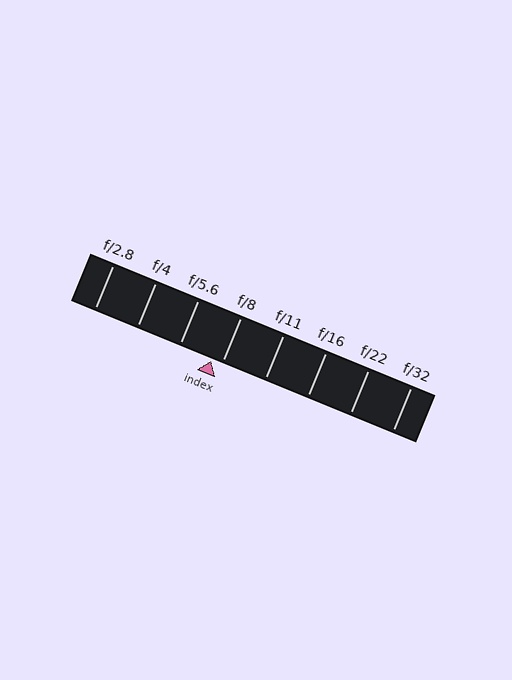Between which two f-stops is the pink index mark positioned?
The index mark is between f/5.6 and f/8.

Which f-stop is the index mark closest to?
The index mark is closest to f/8.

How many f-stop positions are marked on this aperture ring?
There are 8 f-stop positions marked.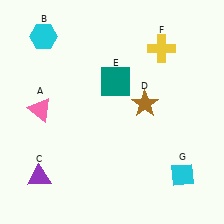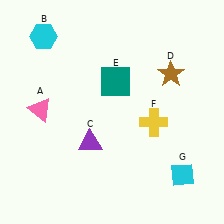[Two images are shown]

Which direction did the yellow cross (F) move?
The yellow cross (F) moved down.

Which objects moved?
The objects that moved are: the purple triangle (C), the brown star (D), the yellow cross (F).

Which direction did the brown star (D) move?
The brown star (D) moved up.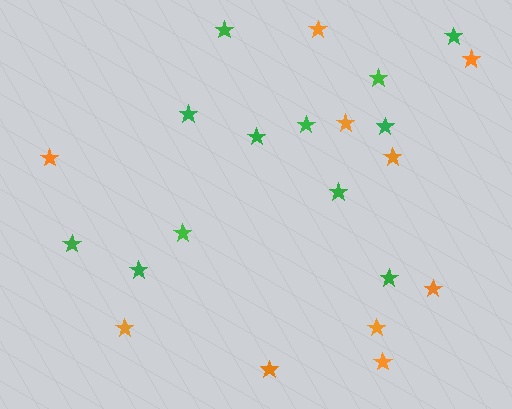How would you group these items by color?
There are 2 groups: one group of green stars (12) and one group of orange stars (10).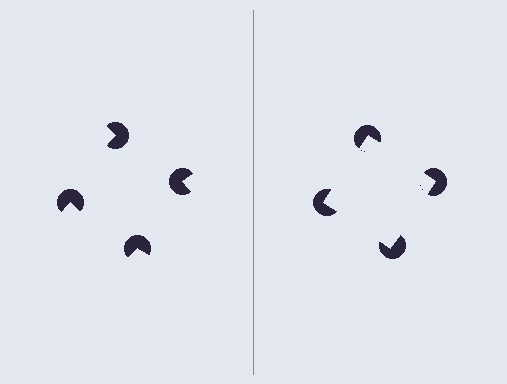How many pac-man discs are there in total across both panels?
8 — 4 on each side.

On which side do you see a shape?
An illusory square appears on the right side. On the left side the wedge cuts are rotated, so no coherent shape forms.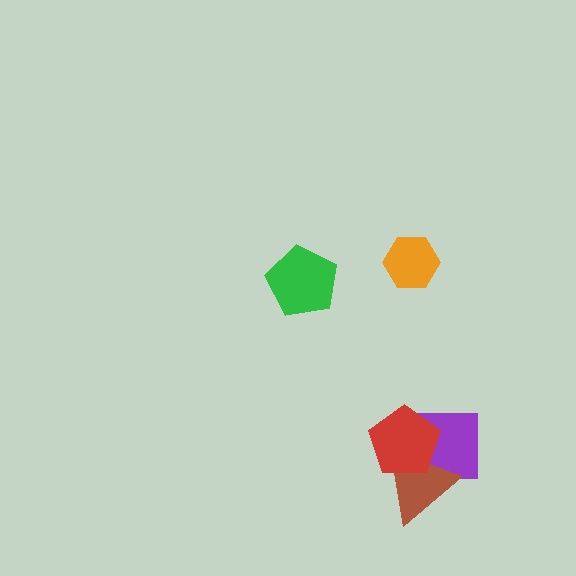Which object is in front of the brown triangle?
The red pentagon is in front of the brown triangle.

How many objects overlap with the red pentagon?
2 objects overlap with the red pentagon.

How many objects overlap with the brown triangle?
2 objects overlap with the brown triangle.